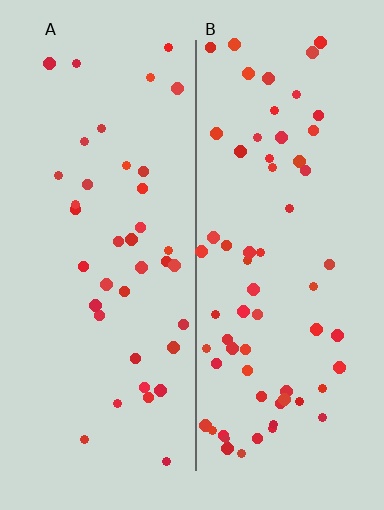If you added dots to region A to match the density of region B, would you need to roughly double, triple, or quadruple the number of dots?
Approximately double.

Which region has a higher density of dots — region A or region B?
B (the right).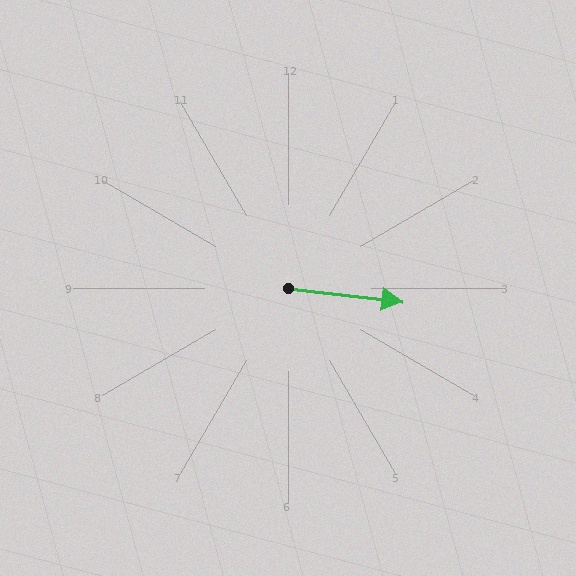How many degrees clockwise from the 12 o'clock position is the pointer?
Approximately 97 degrees.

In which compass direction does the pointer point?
East.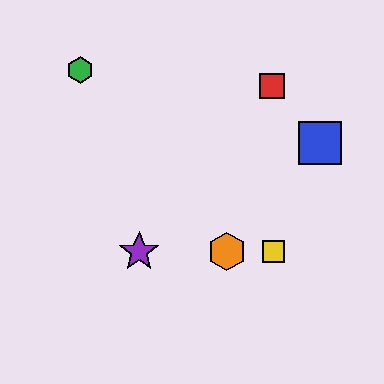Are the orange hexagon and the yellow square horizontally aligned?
Yes, both are at y≈252.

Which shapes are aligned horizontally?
The yellow square, the purple star, the orange hexagon are aligned horizontally.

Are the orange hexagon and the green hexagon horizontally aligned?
No, the orange hexagon is at y≈252 and the green hexagon is at y≈70.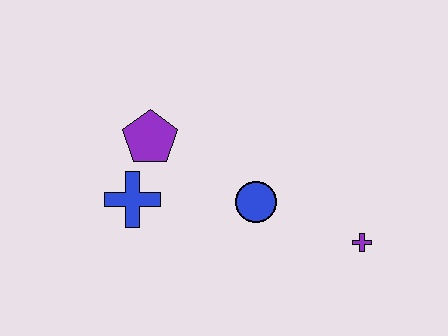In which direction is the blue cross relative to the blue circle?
The blue cross is to the left of the blue circle.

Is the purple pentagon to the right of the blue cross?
Yes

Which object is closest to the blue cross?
The purple pentagon is closest to the blue cross.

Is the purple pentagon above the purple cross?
Yes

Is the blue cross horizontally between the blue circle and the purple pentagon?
No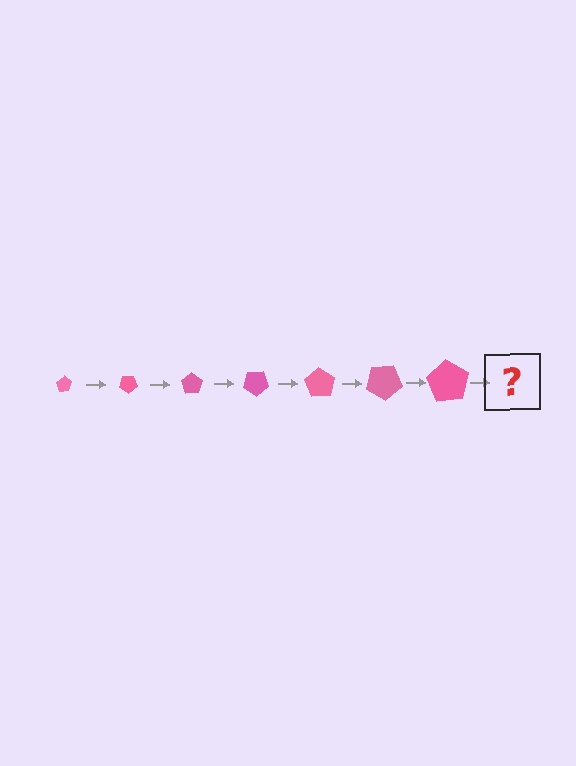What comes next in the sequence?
The next element should be a pentagon, larger than the previous one and rotated 245 degrees from the start.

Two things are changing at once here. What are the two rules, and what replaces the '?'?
The two rules are that the pentagon grows larger each step and it rotates 35 degrees each step. The '?' should be a pentagon, larger than the previous one and rotated 245 degrees from the start.